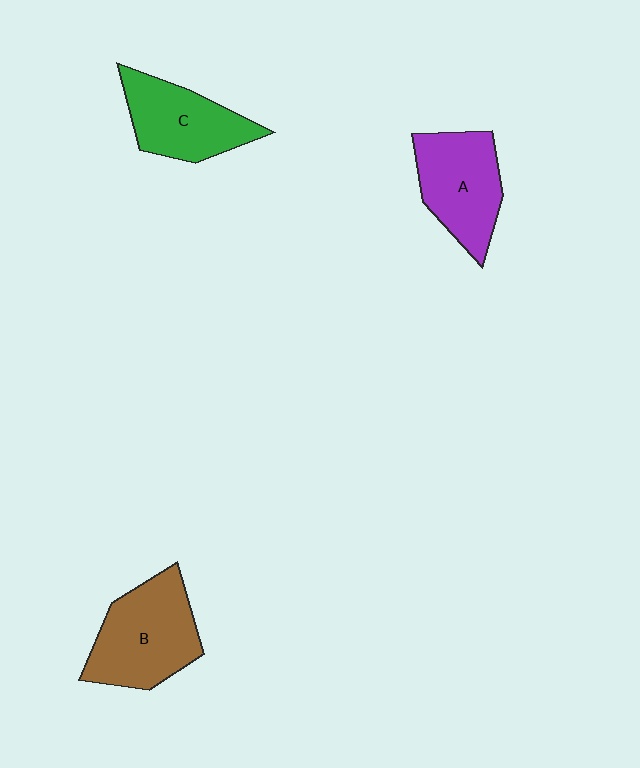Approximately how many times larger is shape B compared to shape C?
Approximately 1.2 times.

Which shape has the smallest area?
Shape C (green).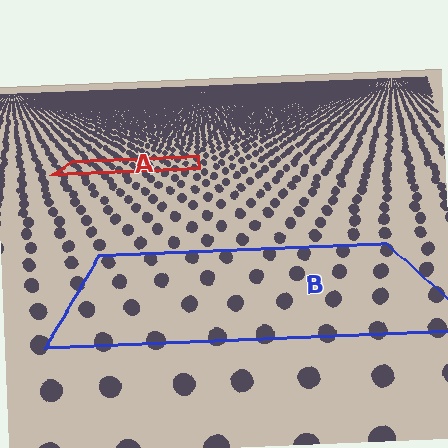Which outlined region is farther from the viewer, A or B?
Region A is farther from the viewer — the texture elements inside it appear smaller and more densely packed.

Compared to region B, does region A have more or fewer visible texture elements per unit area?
Region A has more texture elements per unit area — they are packed more densely because it is farther away.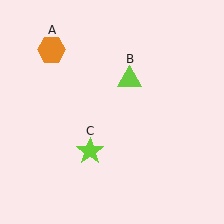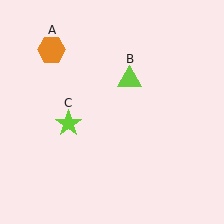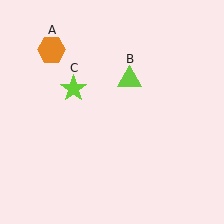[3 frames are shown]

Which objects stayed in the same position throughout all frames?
Orange hexagon (object A) and lime triangle (object B) remained stationary.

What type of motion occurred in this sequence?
The lime star (object C) rotated clockwise around the center of the scene.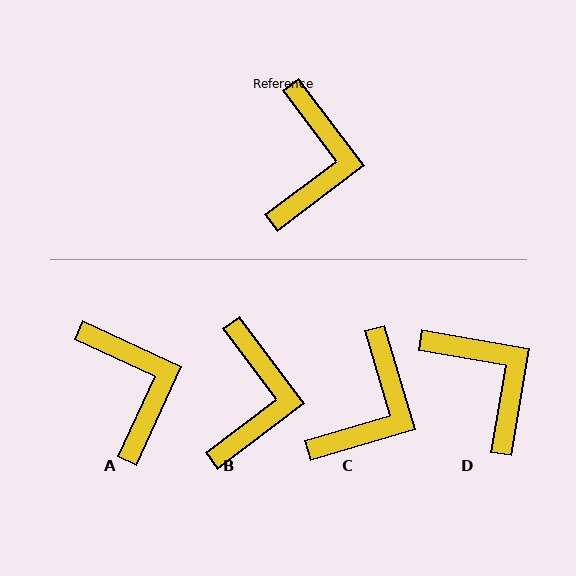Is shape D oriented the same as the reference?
No, it is off by about 43 degrees.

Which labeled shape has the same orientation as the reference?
B.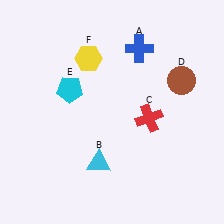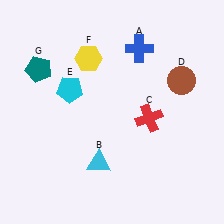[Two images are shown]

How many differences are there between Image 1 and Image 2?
There is 1 difference between the two images.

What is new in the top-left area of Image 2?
A teal pentagon (G) was added in the top-left area of Image 2.